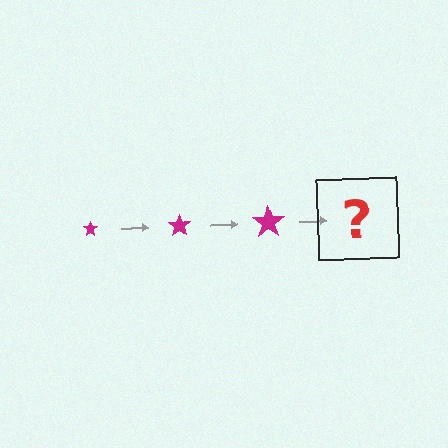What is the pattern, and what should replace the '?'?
The pattern is that the star gets progressively larger each step. The '?' should be a magenta star, larger than the previous one.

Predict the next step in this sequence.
The next step is a magenta star, larger than the previous one.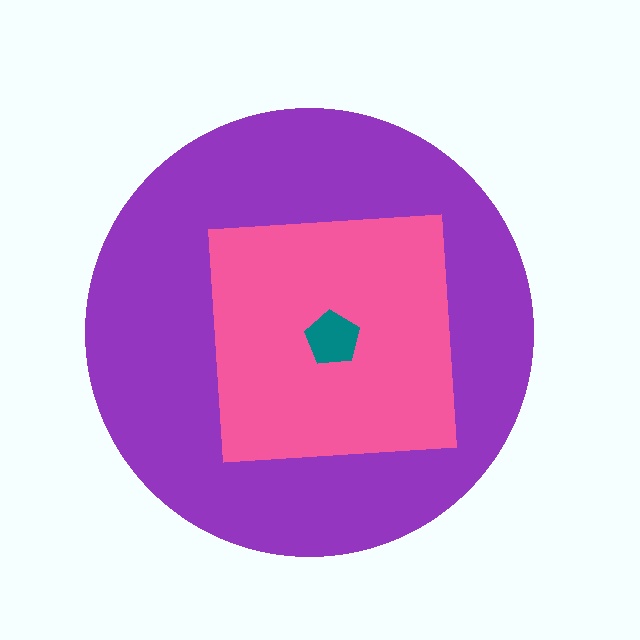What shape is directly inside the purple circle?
The pink square.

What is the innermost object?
The teal pentagon.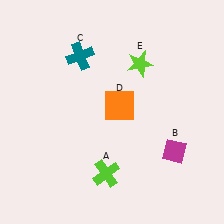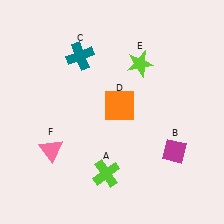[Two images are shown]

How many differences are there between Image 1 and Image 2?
There is 1 difference between the two images.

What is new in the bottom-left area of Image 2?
A pink triangle (F) was added in the bottom-left area of Image 2.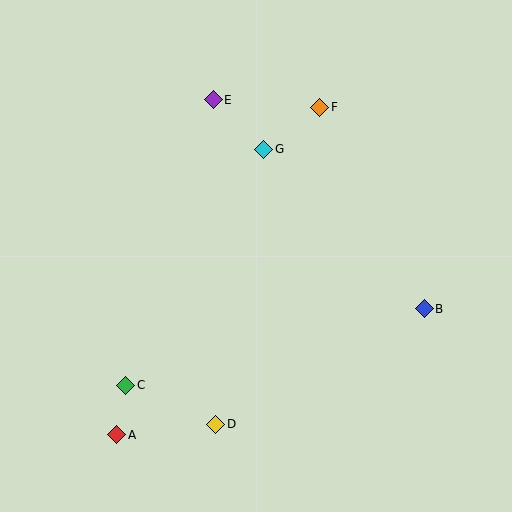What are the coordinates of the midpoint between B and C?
The midpoint between B and C is at (275, 347).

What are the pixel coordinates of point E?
Point E is at (213, 100).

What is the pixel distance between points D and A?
The distance between D and A is 99 pixels.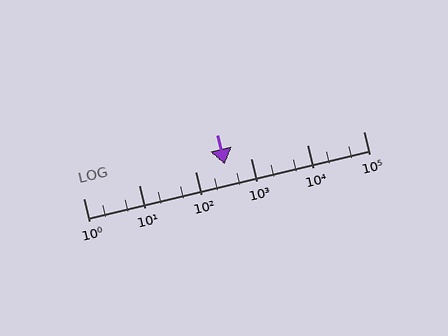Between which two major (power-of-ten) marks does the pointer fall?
The pointer is between 100 and 1000.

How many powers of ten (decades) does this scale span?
The scale spans 5 decades, from 1 to 100000.